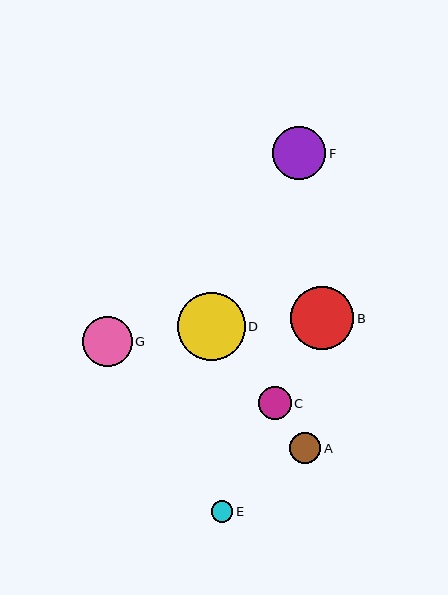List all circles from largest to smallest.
From largest to smallest: D, B, F, G, C, A, E.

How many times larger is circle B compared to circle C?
Circle B is approximately 1.9 times the size of circle C.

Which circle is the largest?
Circle D is the largest with a size of approximately 68 pixels.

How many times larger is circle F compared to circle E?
Circle F is approximately 2.5 times the size of circle E.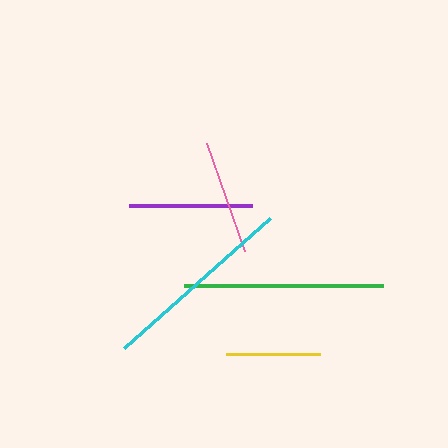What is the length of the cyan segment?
The cyan segment is approximately 196 pixels long.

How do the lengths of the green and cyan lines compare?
The green and cyan lines are approximately the same length.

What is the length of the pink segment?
The pink segment is approximately 114 pixels long.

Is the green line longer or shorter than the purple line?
The green line is longer than the purple line.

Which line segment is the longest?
The green line is the longest at approximately 199 pixels.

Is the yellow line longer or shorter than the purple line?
The purple line is longer than the yellow line.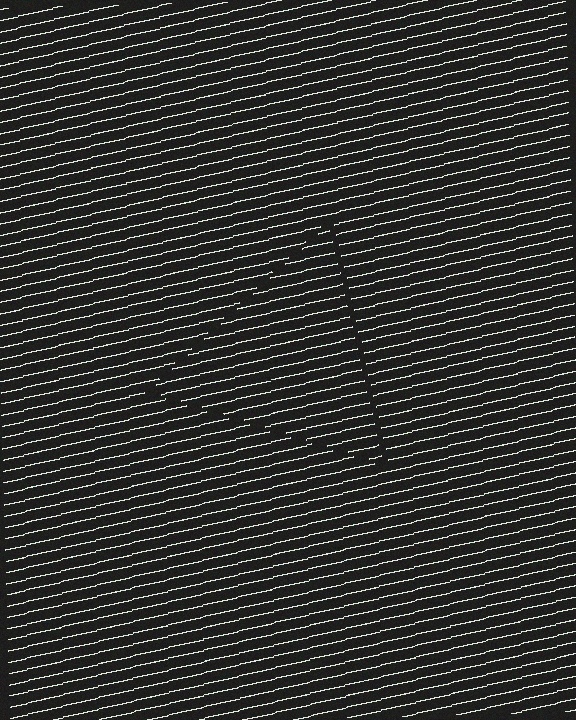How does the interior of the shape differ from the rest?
The interior of the shape contains the same grating, shifted by half a period — the contour is defined by the phase discontinuity where line-ends from the inner and outer gratings abut.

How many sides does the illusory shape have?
3 sides — the line-ends trace a triangle.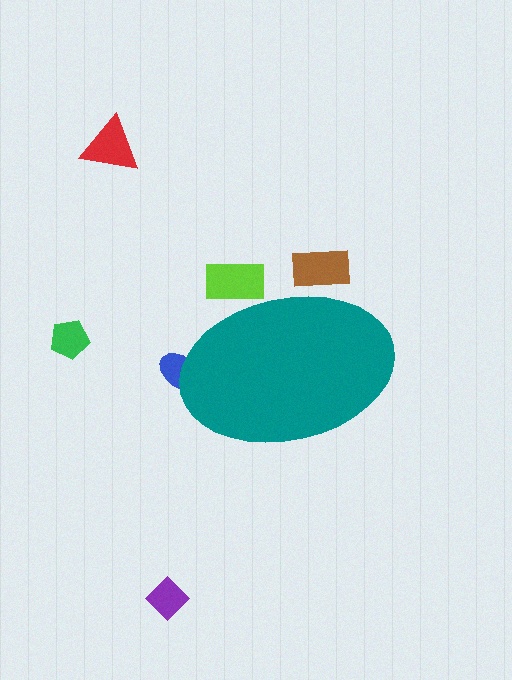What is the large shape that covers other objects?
A teal ellipse.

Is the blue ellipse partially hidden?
Yes, the blue ellipse is partially hidden behind the teal ellipse.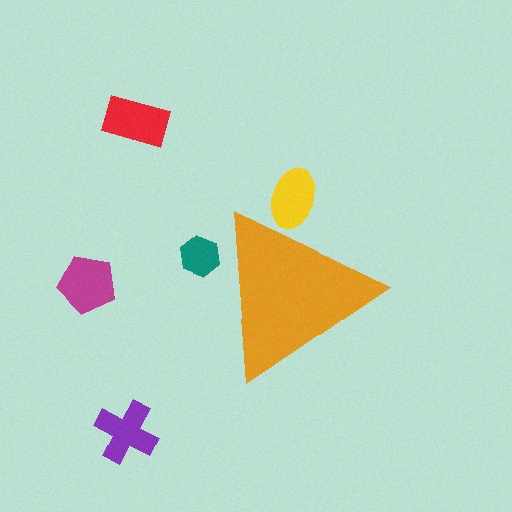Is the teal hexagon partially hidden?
Yes, the teal hexagon is partially hidden behind the orange triangle.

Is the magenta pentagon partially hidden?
No, the magenta pentagon is fully visible.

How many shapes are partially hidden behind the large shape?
2 shapes are partially hidden.